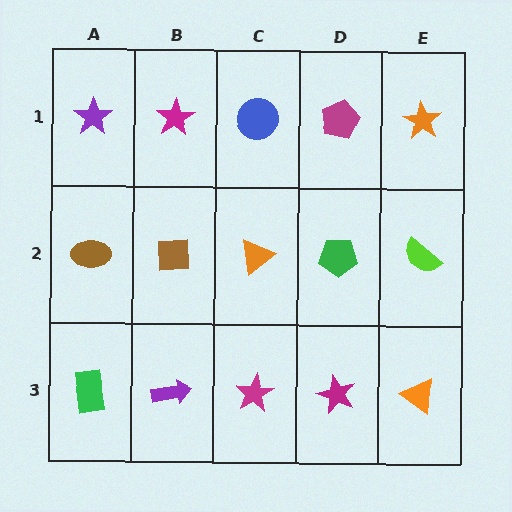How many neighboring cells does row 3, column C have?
3.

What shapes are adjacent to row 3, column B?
A brown square (row 2, column B), a green rectangle (row 3, column A), a magenta star (row 3, column C).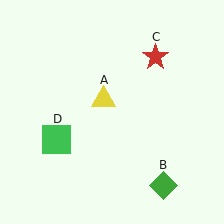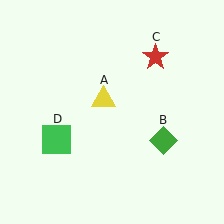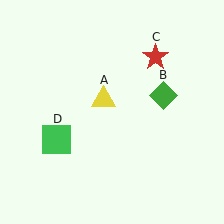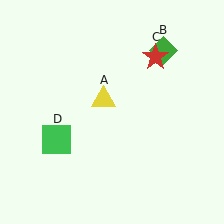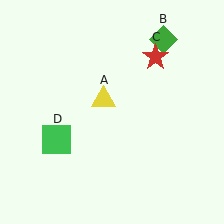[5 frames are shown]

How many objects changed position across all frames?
1 object changed position: green diamond (object B).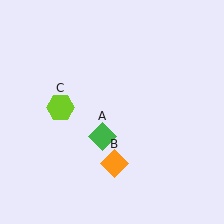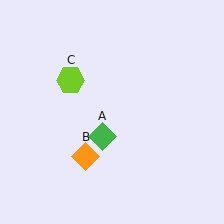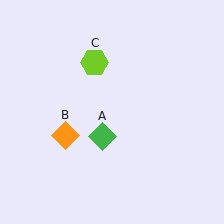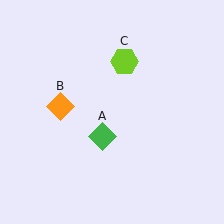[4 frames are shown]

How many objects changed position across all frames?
2 objects changed position: orange diamond (object B), lime hexagon (object C).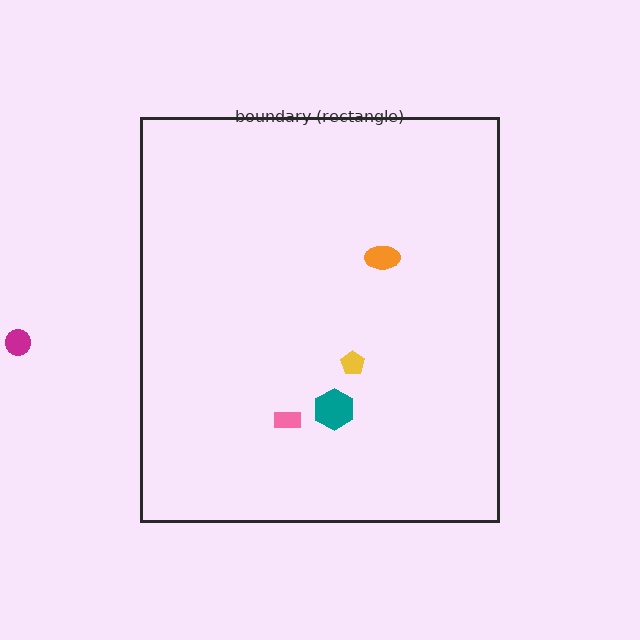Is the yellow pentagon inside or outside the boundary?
Inside.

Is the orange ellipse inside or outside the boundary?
Inside.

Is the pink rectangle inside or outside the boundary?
Inside.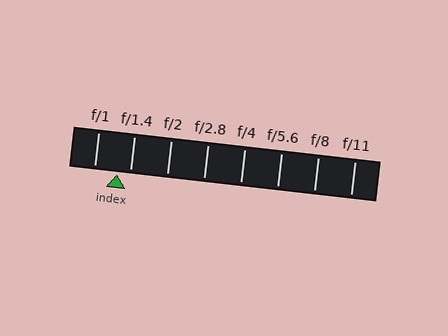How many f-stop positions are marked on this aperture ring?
There are 8 f-stop positions marked.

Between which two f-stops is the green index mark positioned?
The index mark is between f/1 and f/1.4.